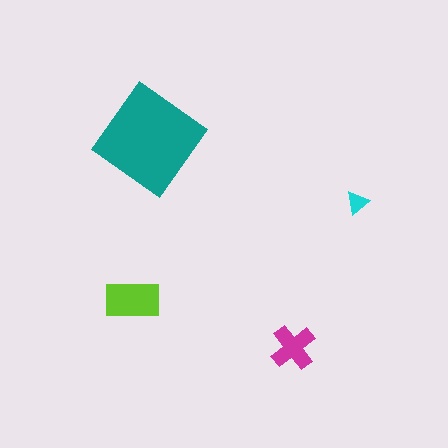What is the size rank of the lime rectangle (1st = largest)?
2nd.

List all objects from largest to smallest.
The teal diamond, the lime rectangle, the magenta cross, the cyan triangle.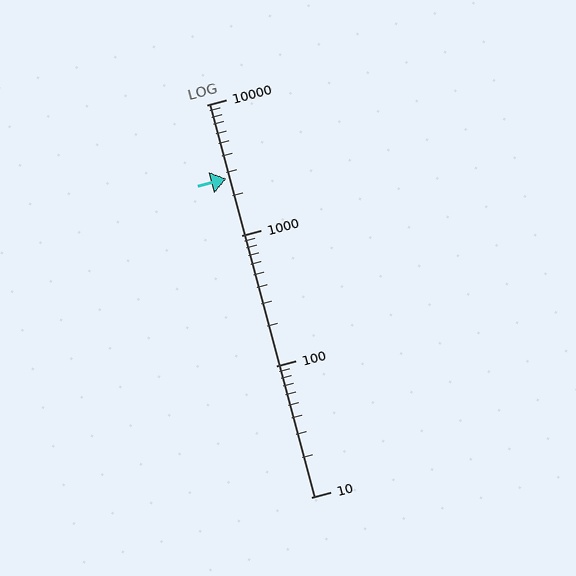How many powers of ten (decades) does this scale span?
The scale spans 3 decades, from 10 to 10000.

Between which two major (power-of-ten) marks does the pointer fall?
The pointer is between 1000 and 10000.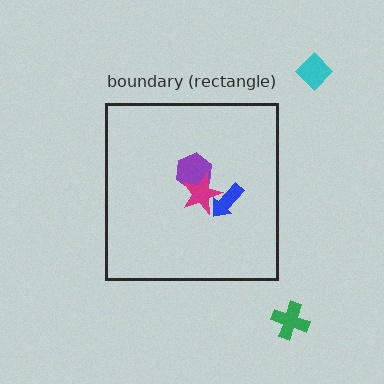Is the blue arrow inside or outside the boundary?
Inside.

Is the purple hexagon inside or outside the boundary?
Inside.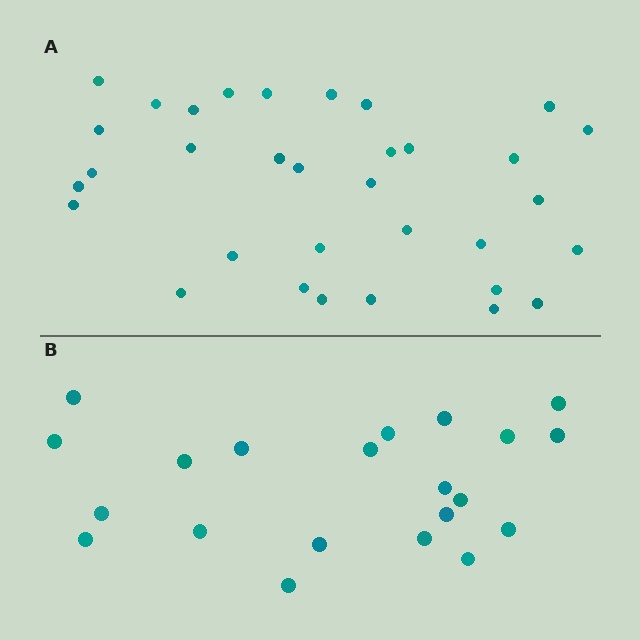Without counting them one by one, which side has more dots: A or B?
Region A (the top region) has more dots.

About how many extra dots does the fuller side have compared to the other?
Region A has roughly 12 or so more dots than region B.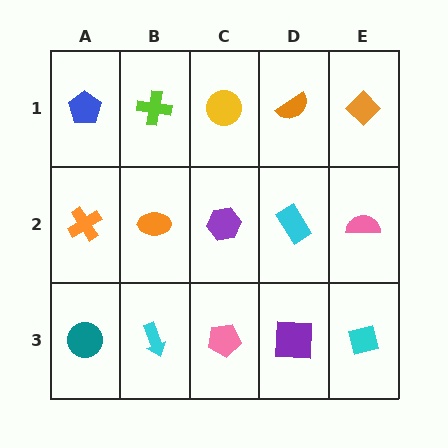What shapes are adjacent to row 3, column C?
A purple hexagon (row 2, column C), a cyan arrow (row 3, column B), a purple square (row 3, column D).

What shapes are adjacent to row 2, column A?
A blue pentagon (row 1, column A), a teal circle (row 3, column A), an orange ellipse (row 2, column B).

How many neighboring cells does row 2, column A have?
3.